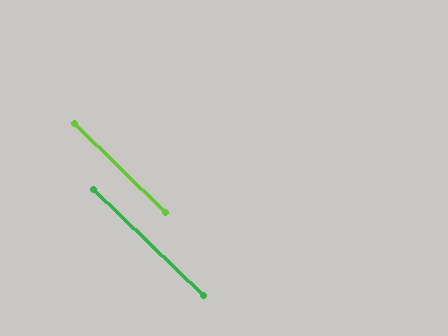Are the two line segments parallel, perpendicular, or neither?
Parallel — their directions differ by only 0.5°.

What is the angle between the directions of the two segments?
Approximately 1 degree.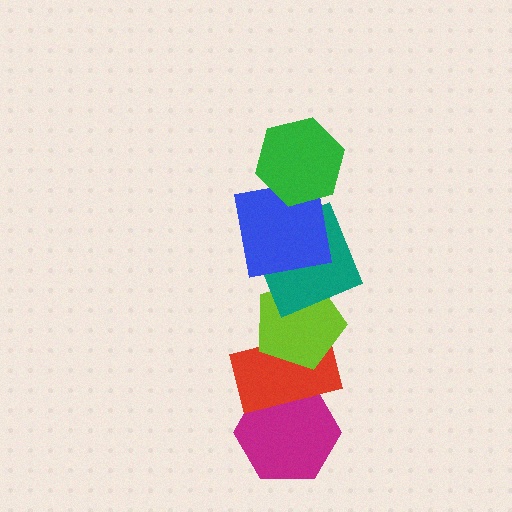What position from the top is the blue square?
The blue square is 2nd from the top.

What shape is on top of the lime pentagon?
The teal square is on top of the lime pentagon.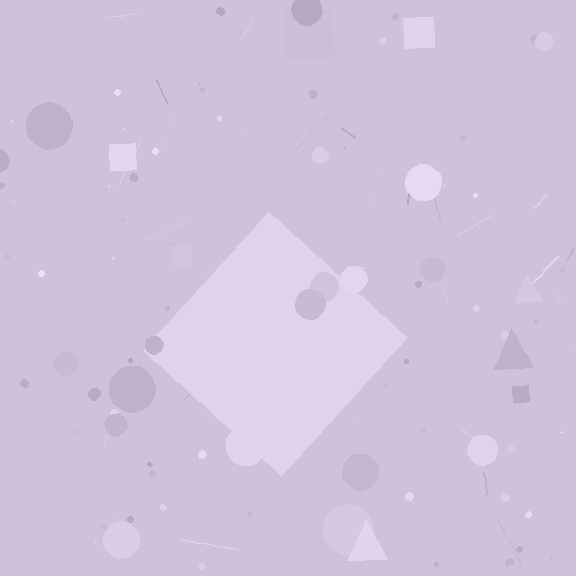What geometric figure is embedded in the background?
A diamond is embedded in the background.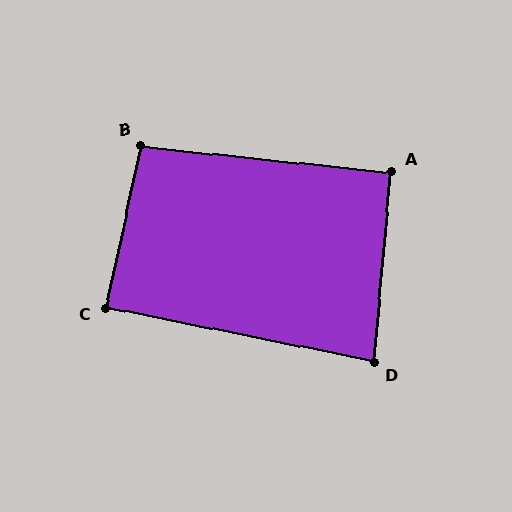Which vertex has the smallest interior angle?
D, at approximately 84 degrees.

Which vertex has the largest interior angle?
B, at approximately 96 degrees.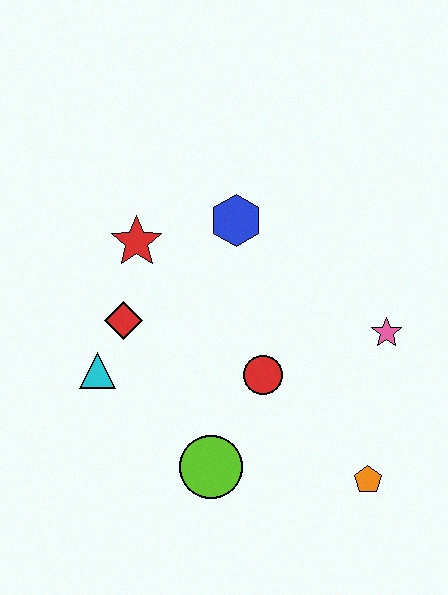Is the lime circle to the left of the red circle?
Yes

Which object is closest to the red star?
The red diamond is closest to the red star.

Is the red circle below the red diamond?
Yes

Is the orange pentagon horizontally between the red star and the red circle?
No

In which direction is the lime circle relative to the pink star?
The lime circle is to the left of the pink star.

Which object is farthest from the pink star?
The cyan triangle is farthest from the pink star.